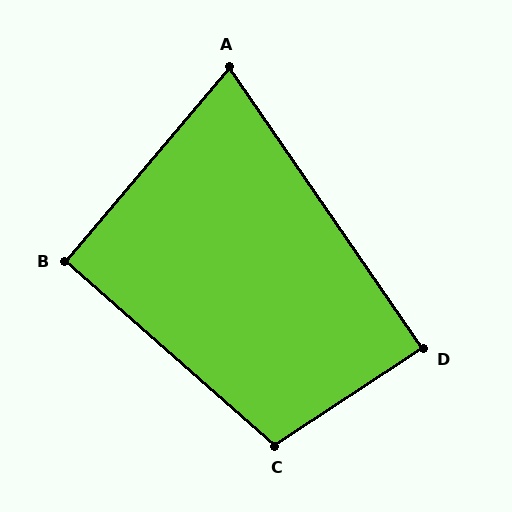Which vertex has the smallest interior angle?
A, at approximately 75 degrees.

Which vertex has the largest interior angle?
C, at approximately 105 degrees.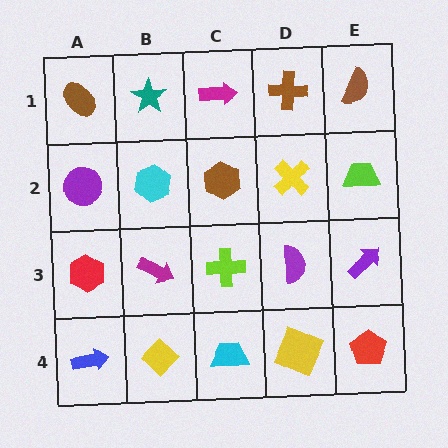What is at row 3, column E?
A purple arrow.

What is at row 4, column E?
A red pentagon.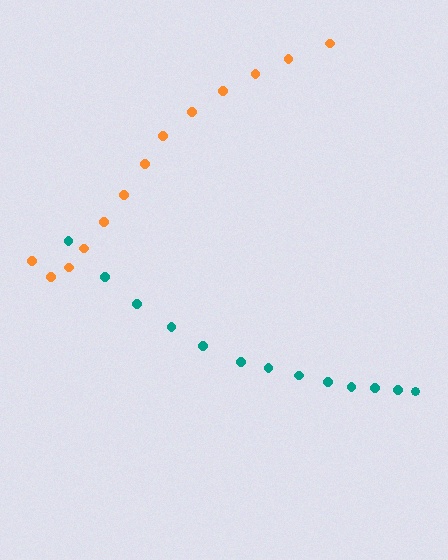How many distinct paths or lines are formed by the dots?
There are 2 distinct paths.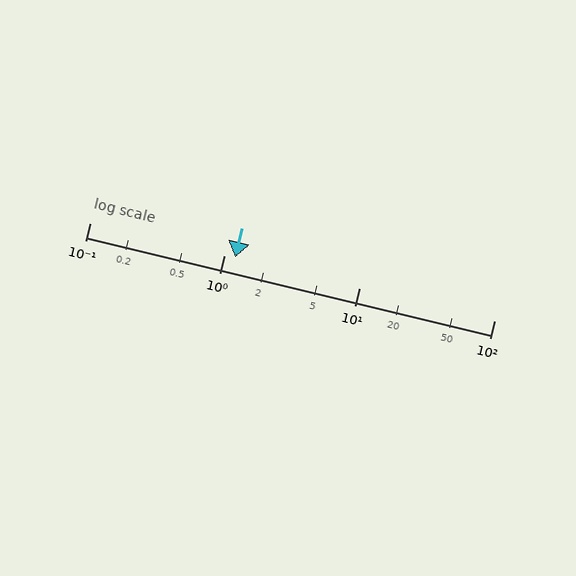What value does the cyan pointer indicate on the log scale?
The pointer indicates approximately 1.2.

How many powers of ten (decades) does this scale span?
The scale spans 3 decades, from 0.1 to 100.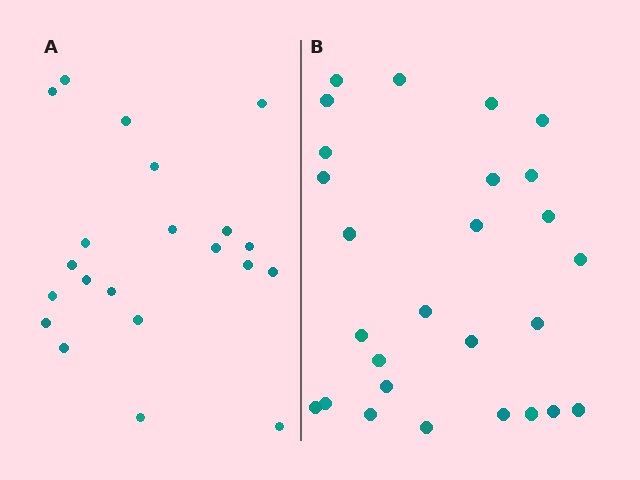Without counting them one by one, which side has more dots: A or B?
Region B (the right region) has more dots.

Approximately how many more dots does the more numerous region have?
Region B has about 6 more dots than region A.